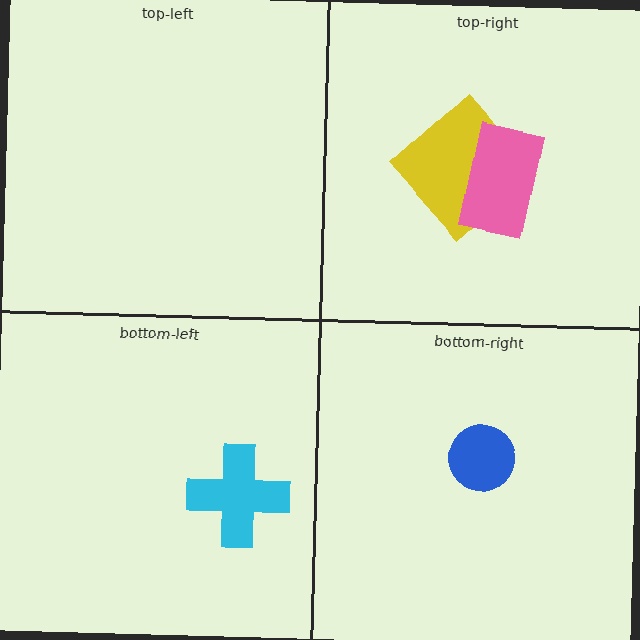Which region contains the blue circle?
The bottom-right region.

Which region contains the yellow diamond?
The top-right region.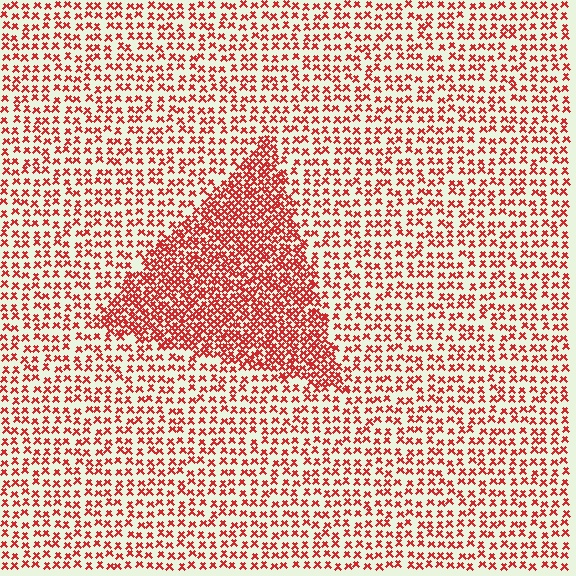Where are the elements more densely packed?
The elements are more densely packed inside the triangle boundary.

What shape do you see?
I see a triangle.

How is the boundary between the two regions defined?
The boundary is defined by a change in element density (approximately 2.1x ratio). All elements are the same color, size, and shape.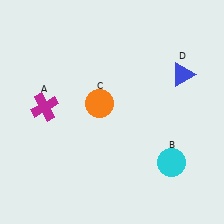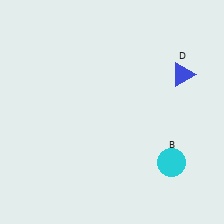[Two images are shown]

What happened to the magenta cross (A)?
The magenta cross (A) was removed in Image 2. It was in the top-left area of Image 1.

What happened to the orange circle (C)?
The orange circle (C) was removed in Image 2. It was in the top-left area of Image 1.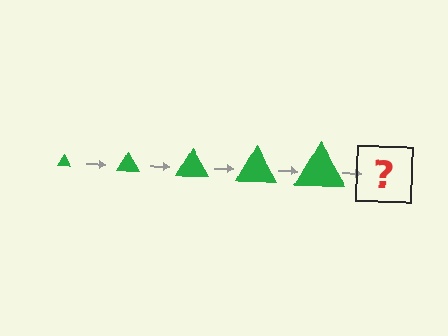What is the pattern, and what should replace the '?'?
The pattern is that the triangle gets progressively larger each step. The '?' should be a green triangle, larger than the previous one.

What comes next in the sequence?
The next element should be a green triangle, larger than the previous one.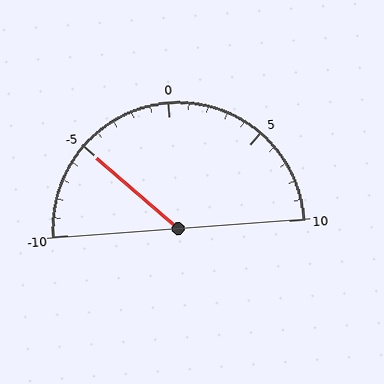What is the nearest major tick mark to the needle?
The nearest major tick mark is -5.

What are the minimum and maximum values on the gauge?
The gauge ranges from -10 to 10.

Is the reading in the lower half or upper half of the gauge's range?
The reading is in the lower half of the range (-10 to 10).